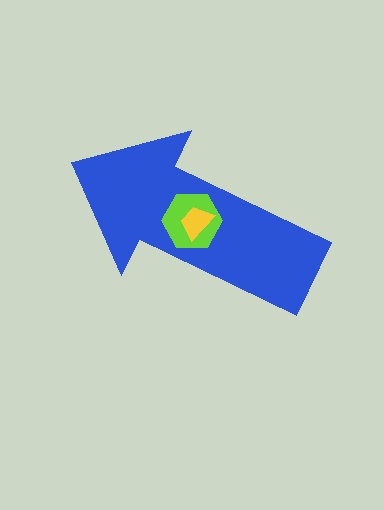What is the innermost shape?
The yellow trapezoid.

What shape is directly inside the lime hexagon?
The yellow trapezoid.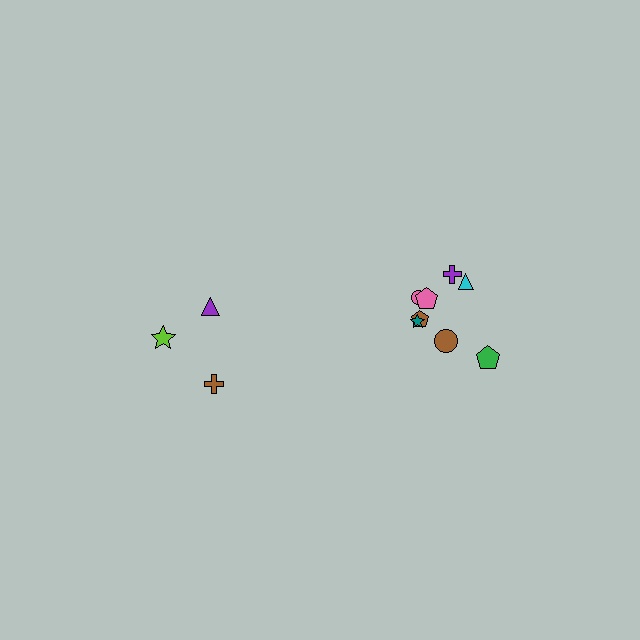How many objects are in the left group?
There are 3 objects.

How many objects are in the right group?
There are 8 objects.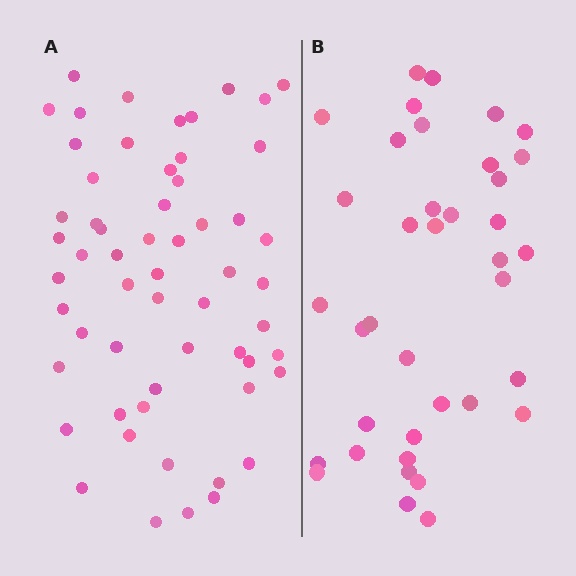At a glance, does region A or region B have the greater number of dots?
Region A (the left region) has more dots.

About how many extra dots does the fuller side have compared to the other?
Region A has approximately 20 more dots than region B.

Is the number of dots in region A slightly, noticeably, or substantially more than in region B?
Region A has substantially more. The ratio is roughly 1.5 to 1.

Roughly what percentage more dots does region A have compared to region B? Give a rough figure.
About 55% more.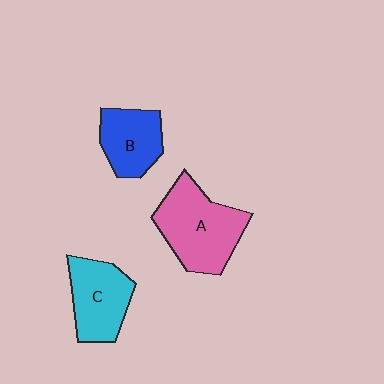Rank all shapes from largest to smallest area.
From largest to smallest: A (pink), C (cyan), B (blue).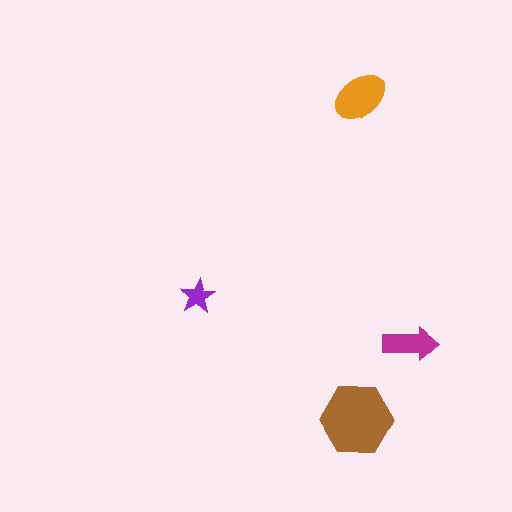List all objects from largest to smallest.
The brown hexagon, the orange ellipse, the magenta arrow, the purple star.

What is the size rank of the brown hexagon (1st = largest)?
1st.